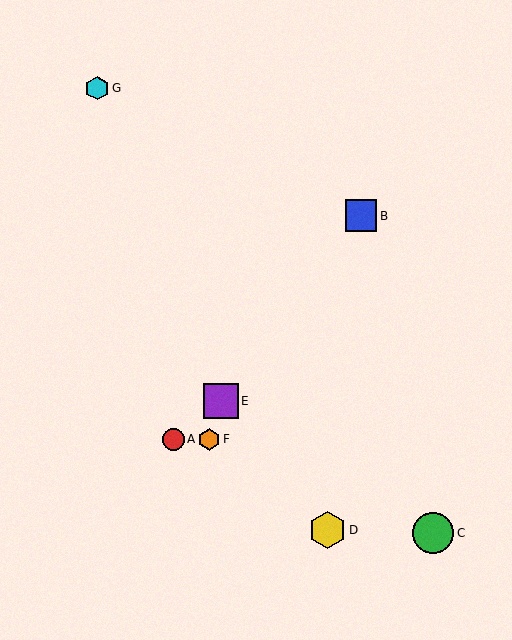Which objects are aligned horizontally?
Objects A, F are aligned horizontally.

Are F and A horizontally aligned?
Yes, both are at y≈439.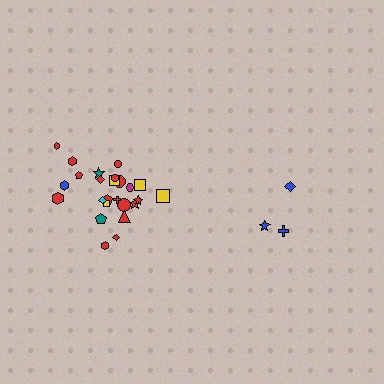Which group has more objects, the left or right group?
The left group.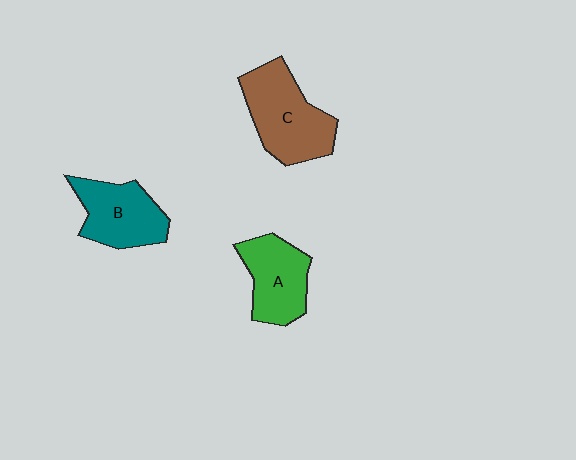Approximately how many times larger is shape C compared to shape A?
Approximately 1.3 times.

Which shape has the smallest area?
Shape A (green).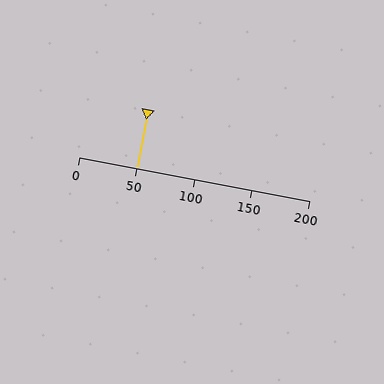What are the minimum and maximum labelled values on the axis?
The axis runs from 0 to 200.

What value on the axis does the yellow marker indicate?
The marker indicates approximately 50.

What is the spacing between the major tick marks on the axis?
The major ticks are spaced 50 apart.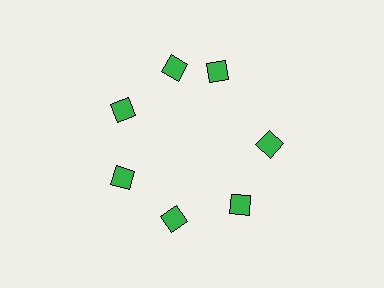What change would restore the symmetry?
The symmetry would be restored by rotating it back into even spacing with its neighbors so that all 7 diamonds sit at equal angles and equal distance from the center.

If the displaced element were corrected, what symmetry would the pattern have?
It would have 7-fold rotational symmetry — the pattern would map onto itself every 51 degrees.